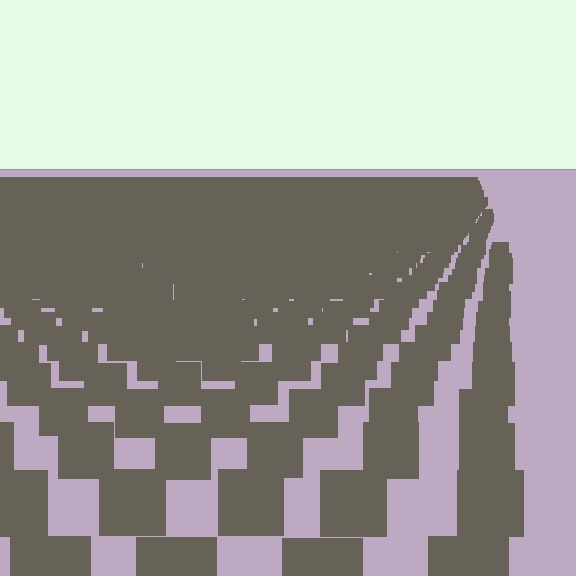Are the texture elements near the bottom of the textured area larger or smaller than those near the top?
Larger. Near the bottom, elements are closer to the viewer and appear at a bigger on-screen size.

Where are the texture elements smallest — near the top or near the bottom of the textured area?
Near the top.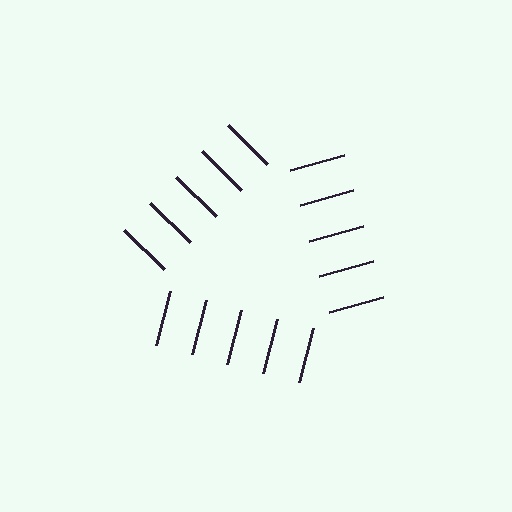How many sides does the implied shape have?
3 sides — the line-ends trace a triangle.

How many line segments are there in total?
15 — 5 along each of the 3 edges.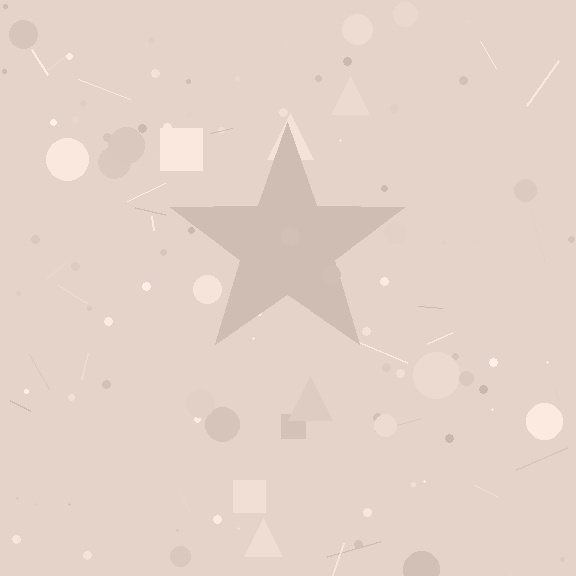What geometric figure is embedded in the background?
A star is embedded in the background.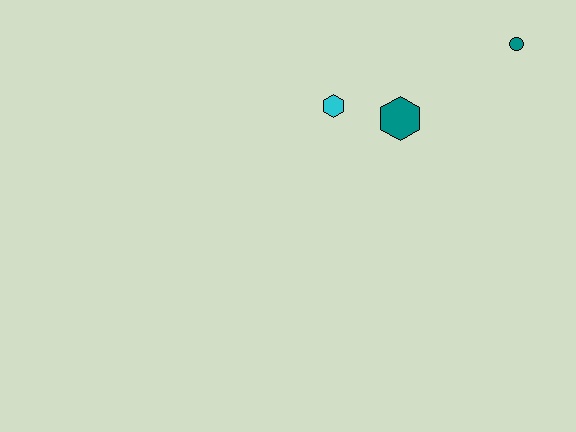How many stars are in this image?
There are no stars.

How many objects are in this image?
There are 3 objects.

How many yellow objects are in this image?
There are no yellow objects.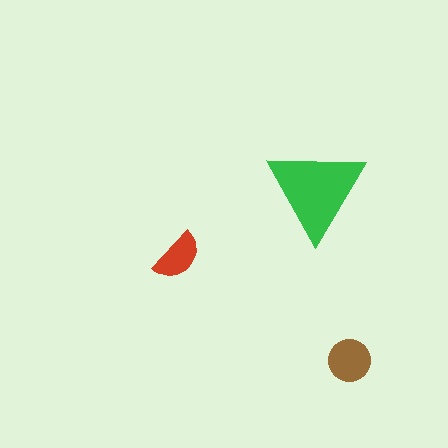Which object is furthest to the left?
The red semicircle is leftmost.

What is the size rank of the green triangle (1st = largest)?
1st.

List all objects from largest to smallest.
The green triangle, the brown circle, the red semicircle.